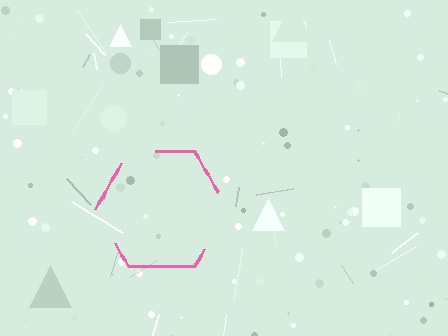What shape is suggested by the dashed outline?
The dashed outline suggests a hexagon.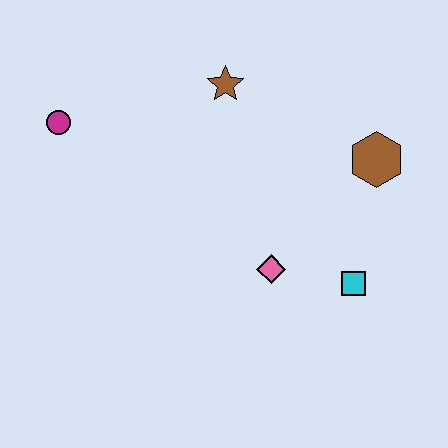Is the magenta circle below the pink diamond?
No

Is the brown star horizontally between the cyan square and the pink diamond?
No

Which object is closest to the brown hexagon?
The cyan square is closest to the brown hexagon.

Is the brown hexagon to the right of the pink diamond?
Yes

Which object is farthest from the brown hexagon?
The magenta circle is farthest from the brown hexagon.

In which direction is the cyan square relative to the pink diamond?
The cyan square is to the right of the pink diamond.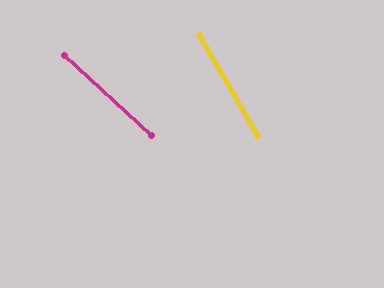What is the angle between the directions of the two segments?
Approximately 17 degrees.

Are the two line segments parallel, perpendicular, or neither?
Neither parallel nor perpendicular — they differ by about 17°.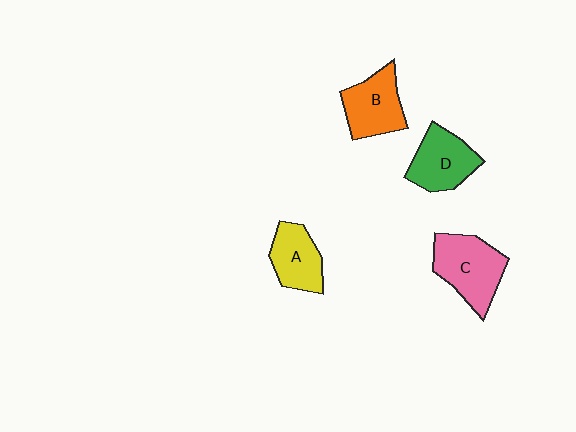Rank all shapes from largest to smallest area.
From largest to smallest: C (pink), D (green), B (orange), A (yellow).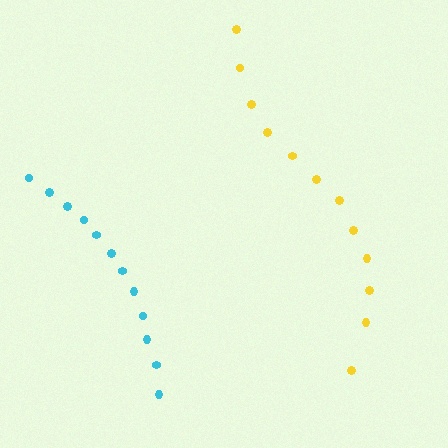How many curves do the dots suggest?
There are 2 distinct paths.